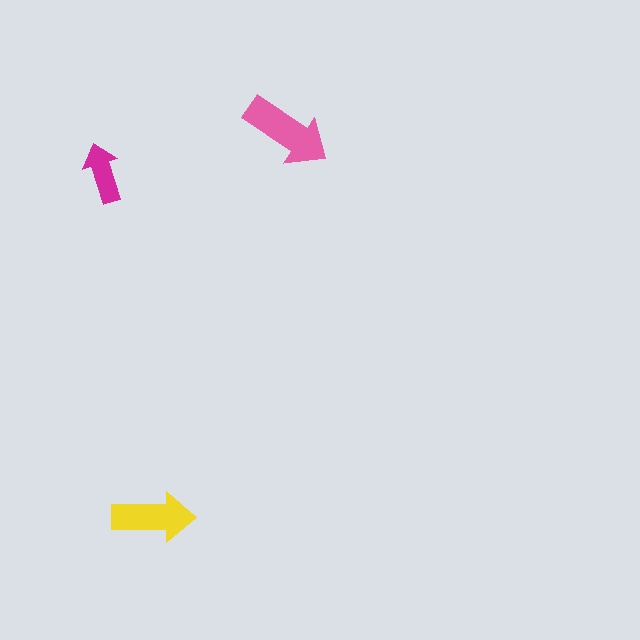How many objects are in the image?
There are 3 objects in the image.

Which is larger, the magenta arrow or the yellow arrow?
The yellow one.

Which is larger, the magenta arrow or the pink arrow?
The pink one.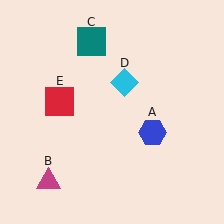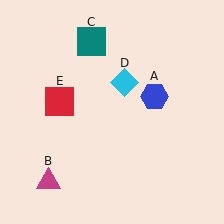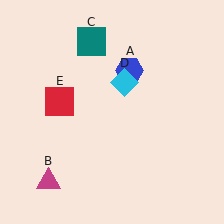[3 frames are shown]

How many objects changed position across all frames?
1 object changed position: blue hexagon (object A).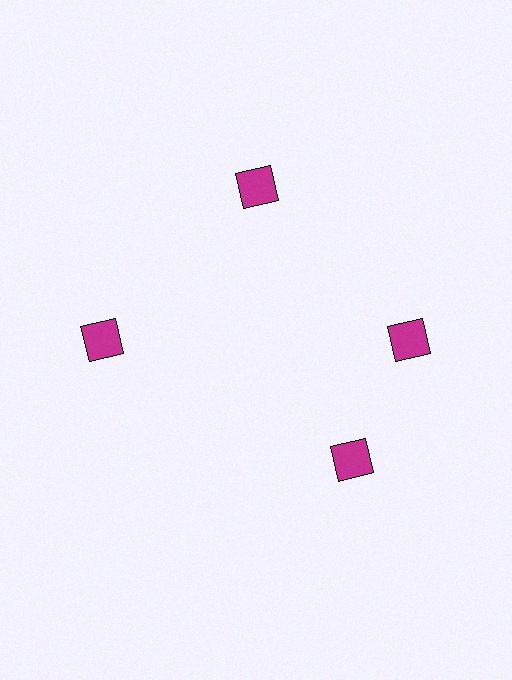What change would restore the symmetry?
The symmetry would be restored by rotating it back into even spacing with its neighbors so that all 4 squares sit at equal angles and equal distance from the center.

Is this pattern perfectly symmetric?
No. The 4 magenta squares are arranged in a ring, but one element near the 6 o'clock position is rotated out of alignment along the ring, breaking the 4-fold rotational symmetry.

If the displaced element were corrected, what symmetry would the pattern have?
It would have 4-fold rotational symmetry — the pattern would map onto itself every 90 degrees.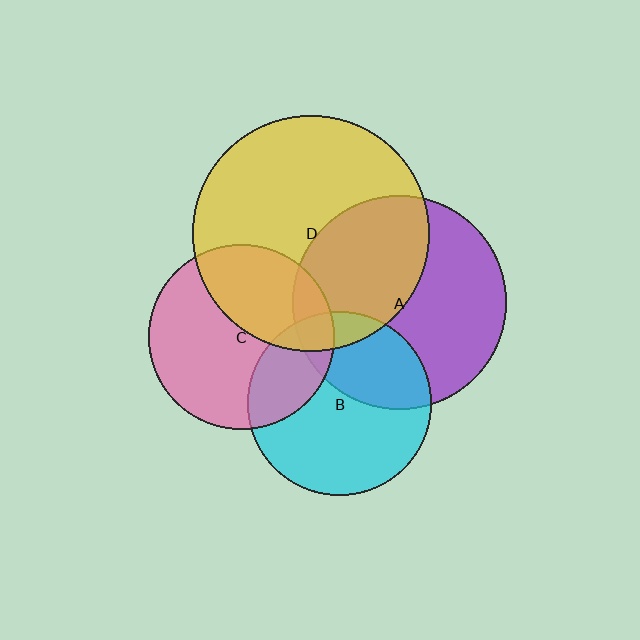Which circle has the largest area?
Circle D (yellow).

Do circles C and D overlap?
Yes.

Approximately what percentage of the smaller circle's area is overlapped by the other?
Approximately 35%.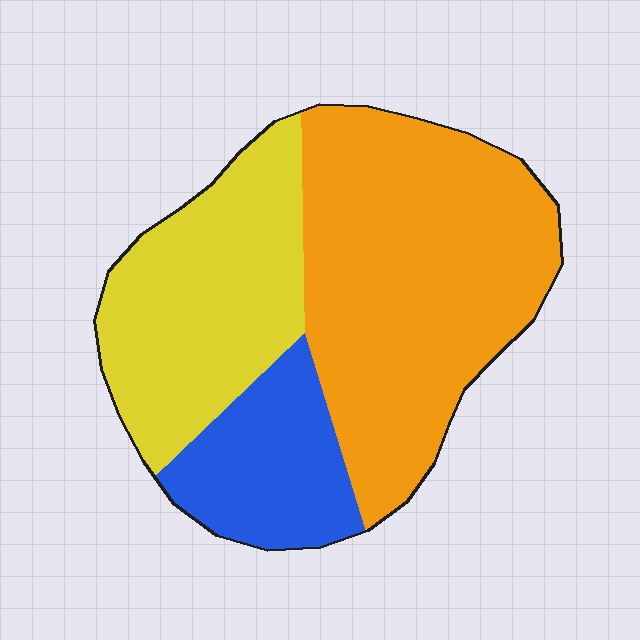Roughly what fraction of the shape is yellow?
Yellow covers about 30% of the shape.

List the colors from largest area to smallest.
From largest to smallest: orange, yellow, blue.